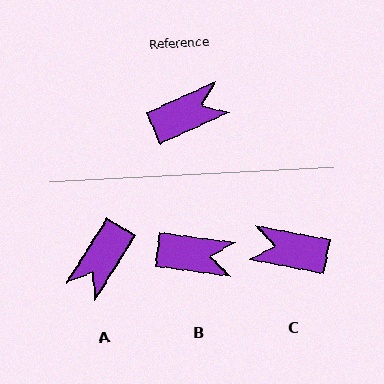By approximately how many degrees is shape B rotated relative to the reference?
Approximately 32 degrees clockwise.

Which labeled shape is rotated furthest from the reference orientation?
A, about 146 degrees away.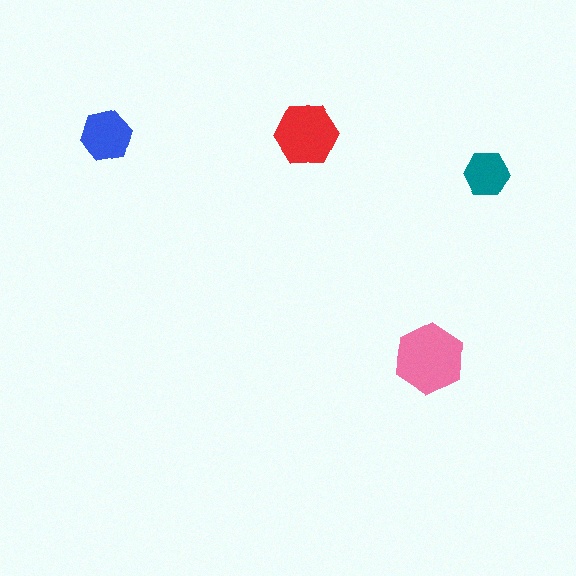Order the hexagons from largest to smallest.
the pink one, the red one, the blue one, the teal one.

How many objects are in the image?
There are 4 objects in the image.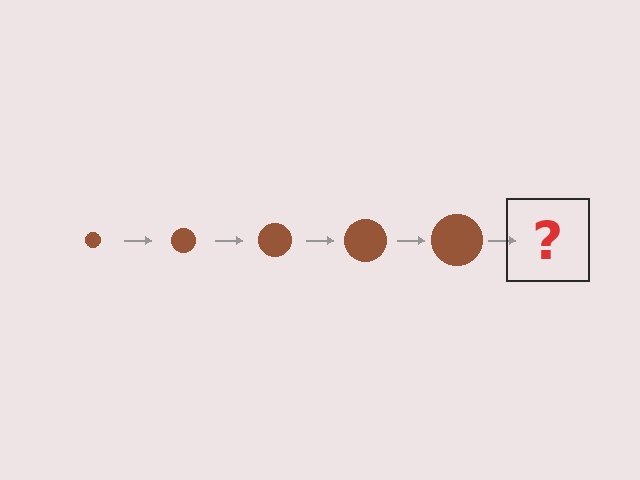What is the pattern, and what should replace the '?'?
The pattern is that the circle gets progressively larger each step. The '?' should be a brown circle, larger than the previous one.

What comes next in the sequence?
The next element should be a brown circle, larger than the previous one.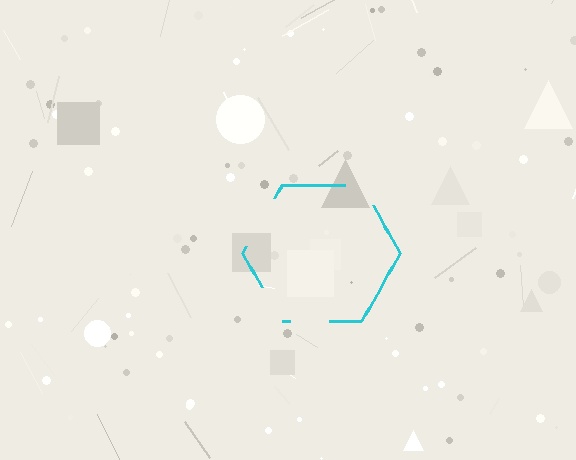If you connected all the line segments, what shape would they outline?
They would outline a hexagon.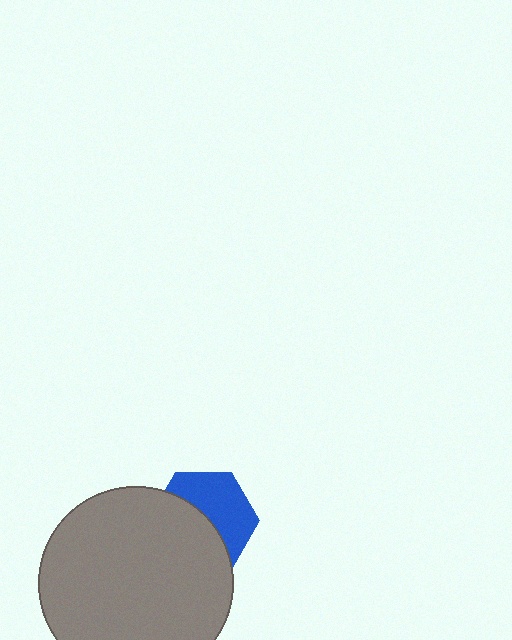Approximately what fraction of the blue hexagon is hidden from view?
Roughly 51% of the blue hexagon is hidden behind the gray circle.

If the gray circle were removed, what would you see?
You would see the complete blue hexagon.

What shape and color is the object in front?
The object in front is a gray circle.